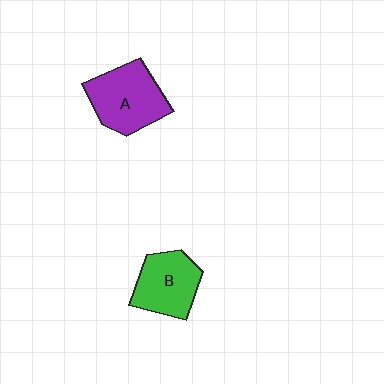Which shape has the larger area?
Shape A (purple).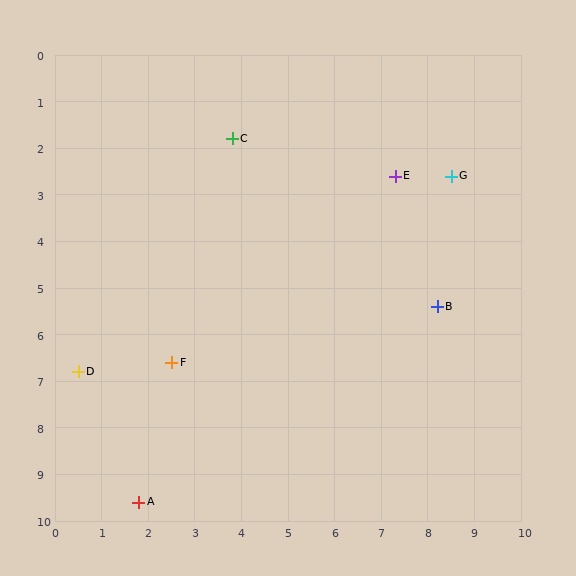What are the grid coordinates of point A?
Point A is at approximately (1.8, 9.6).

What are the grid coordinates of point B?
Point B is at approximately (8.2, 5.4).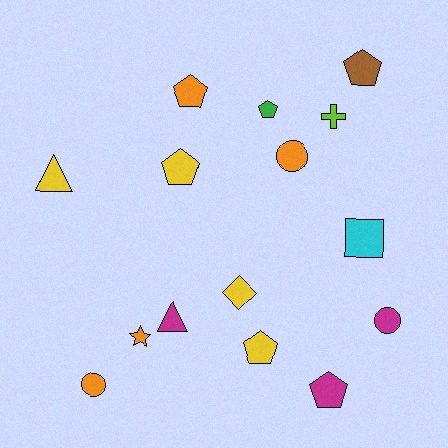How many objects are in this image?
There are 15 objects.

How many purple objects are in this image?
There are no purple objects.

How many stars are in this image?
There is 1 star.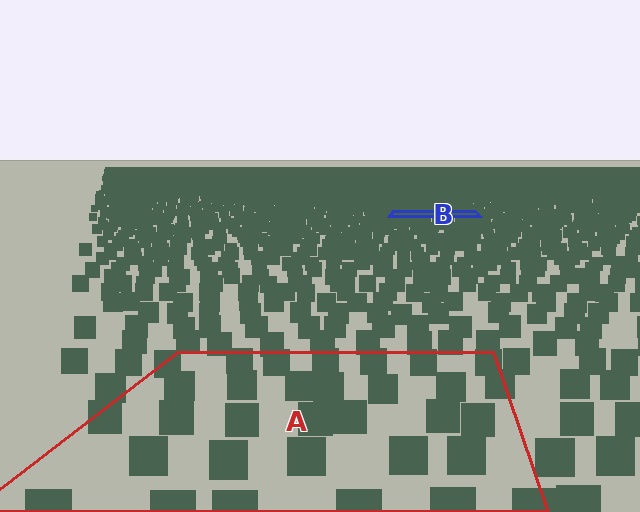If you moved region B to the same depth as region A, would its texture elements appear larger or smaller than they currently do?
They would appear larger. At a closer depth, the same texture elements are projected at a bigger on-screen size.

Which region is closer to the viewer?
Region A is closer. The texture elements there are larger and more spread out.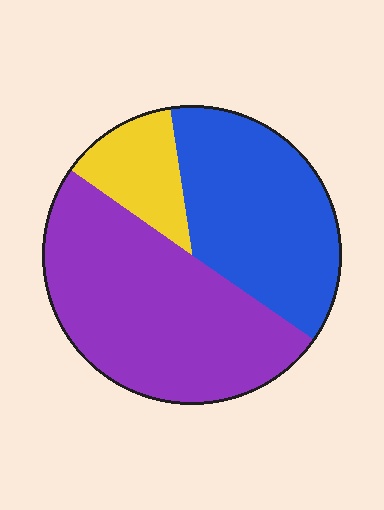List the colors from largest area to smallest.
From largest to smallest: purple, blue, yellow.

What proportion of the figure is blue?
Blue takes up between a quarter and a half of the figure.